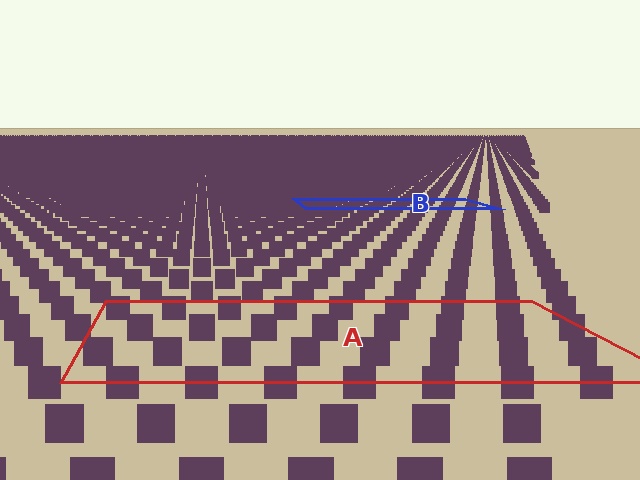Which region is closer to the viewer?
Region A is closer. The texture elements there are larger and more spread out.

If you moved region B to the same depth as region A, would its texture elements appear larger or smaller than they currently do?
They would appear larger. At a closer depth, the same texture elements are projected at a bigger on-screen size.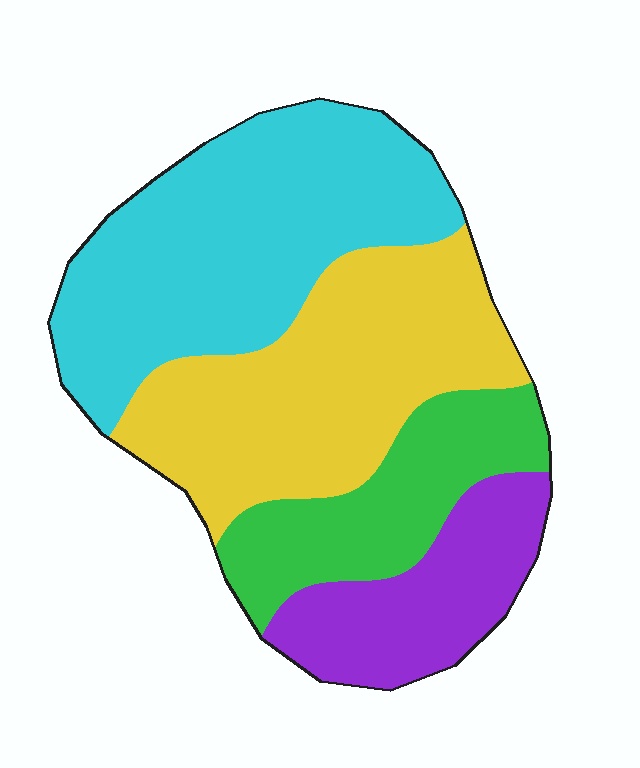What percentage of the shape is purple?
Purple takes up about one sixth (1/6) of the shape.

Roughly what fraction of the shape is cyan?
Cyan takes up between a quarter and a half of the shape.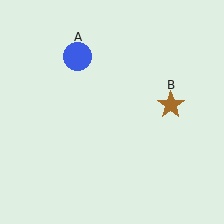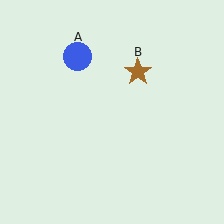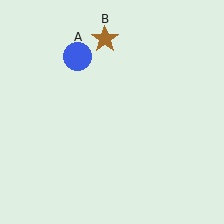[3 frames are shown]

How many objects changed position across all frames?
1 object changed position: brown star (object B).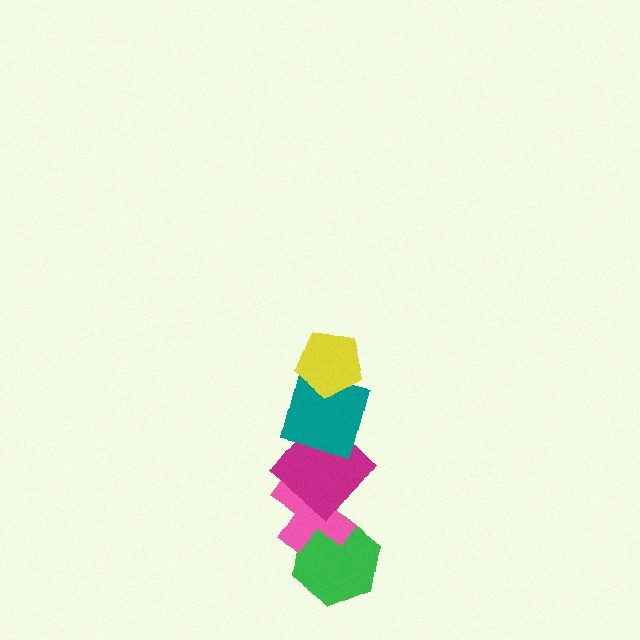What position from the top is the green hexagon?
The green hexagon is 5th from the top.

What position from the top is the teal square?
The teal square is 2nd from the top.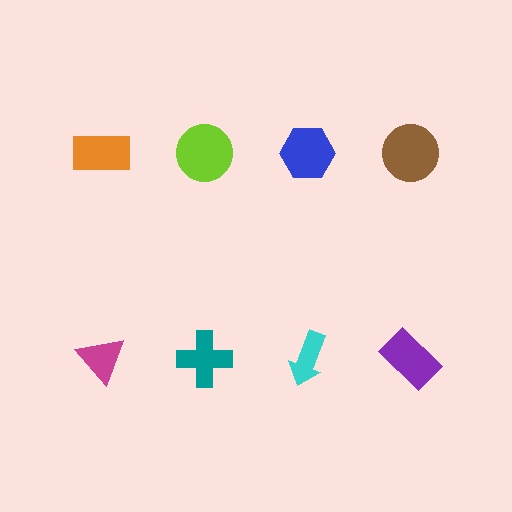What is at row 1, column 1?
An orange rectangle.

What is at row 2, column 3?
A cyan arrow.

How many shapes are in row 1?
4 shapes.